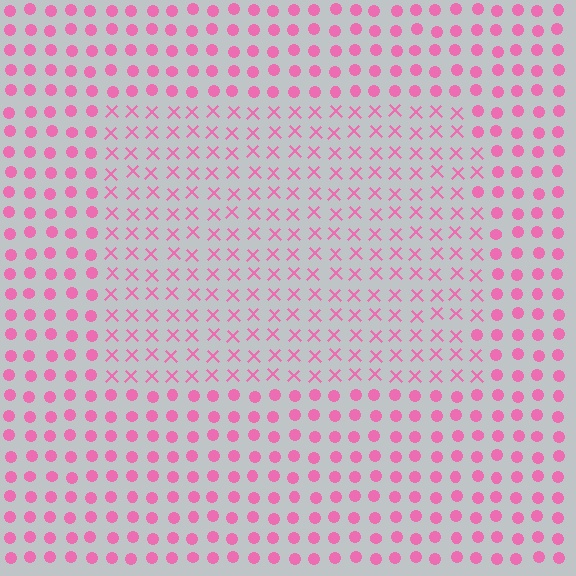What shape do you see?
I see a rectangle.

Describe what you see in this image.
The image is filled with small pink elements arranged in a uniform grid. A rectangle-shaped region contains X marks, while the surrounding area contains circles. The boundary is defined purely by the change in element shape.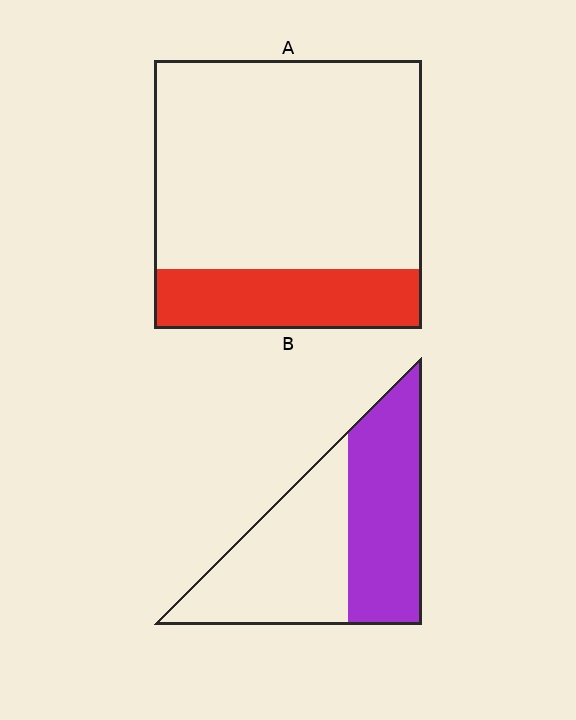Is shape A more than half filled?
No.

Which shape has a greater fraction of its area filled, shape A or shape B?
Shape B.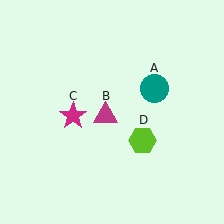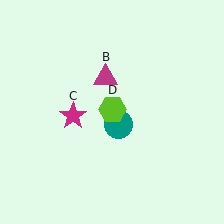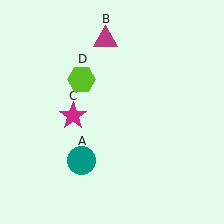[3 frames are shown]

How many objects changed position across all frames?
3 objects changed position: teal circle (object A), magenta triangle (object B), lime hexagon (object D).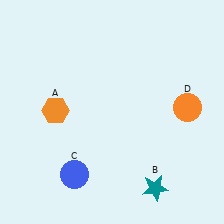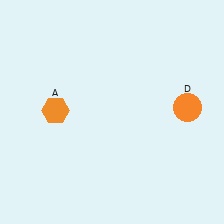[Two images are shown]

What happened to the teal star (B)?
The teal star (B) was removed in Image 2. It was in the bottom-right area of Image 1.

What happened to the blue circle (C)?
The blue circle (C) was removed in Image 2. It was in the bottom-left area of Image 1.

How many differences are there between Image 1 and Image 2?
There are 2 differences between the two images.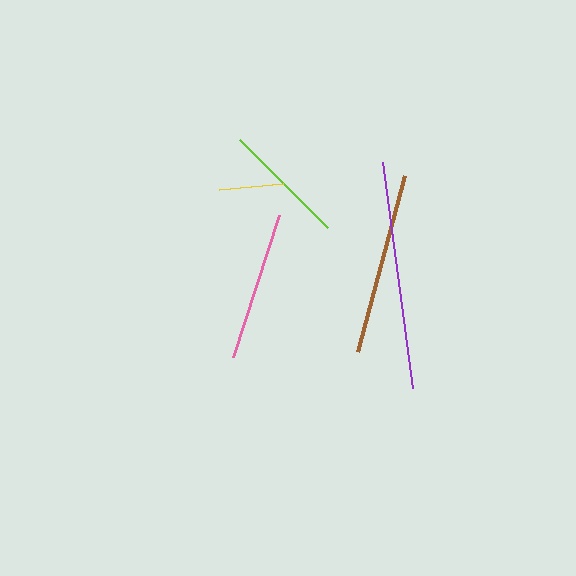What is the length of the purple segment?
The purple segment is approximately 228 pixels long.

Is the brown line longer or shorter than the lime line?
The brown line is longer than the lime line.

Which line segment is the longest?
The purple line is the longest at approximately 228 pixels.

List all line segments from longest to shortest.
From longest to shortest: purple, brown, pink, lime, yellow.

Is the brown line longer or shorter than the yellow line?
The brown line is longer than the yellow line.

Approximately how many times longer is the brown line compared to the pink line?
The brown line is approximately 1.2 times the length of the pink line.